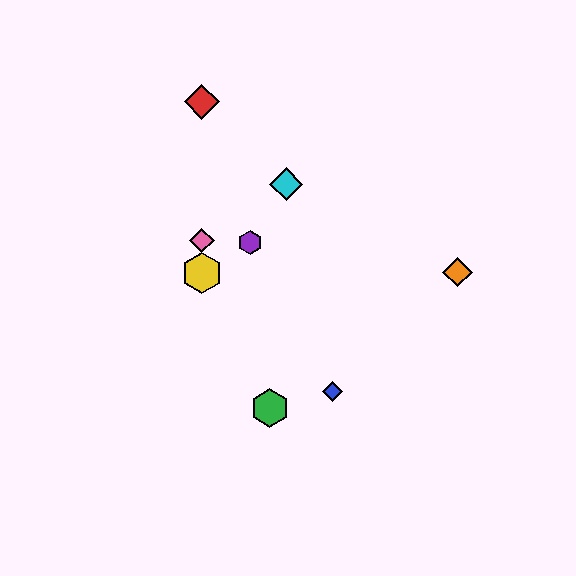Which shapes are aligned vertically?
The red diamond, the yellow hexagon, the pink diamond are aligned vertically.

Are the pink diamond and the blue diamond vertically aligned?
No, the pink diamond is at x≈202 and the blue diamond is at x≈333.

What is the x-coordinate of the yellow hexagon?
The yellow hexagon is at x≈202.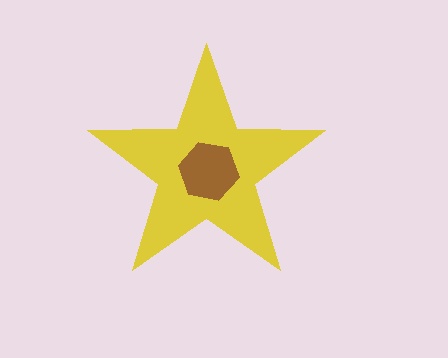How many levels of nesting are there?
2.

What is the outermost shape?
The yellow star.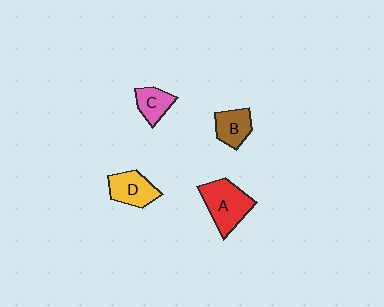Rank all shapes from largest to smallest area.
From largest to smallest: A (red), D (yellow), B (brown), C (pink).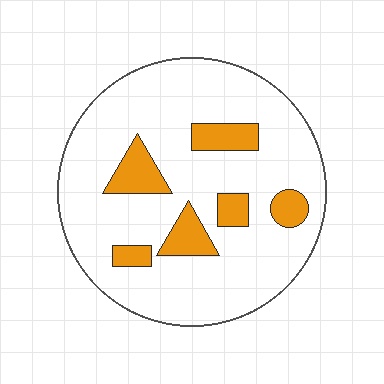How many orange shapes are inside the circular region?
6.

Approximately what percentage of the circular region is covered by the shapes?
Approximately 15%.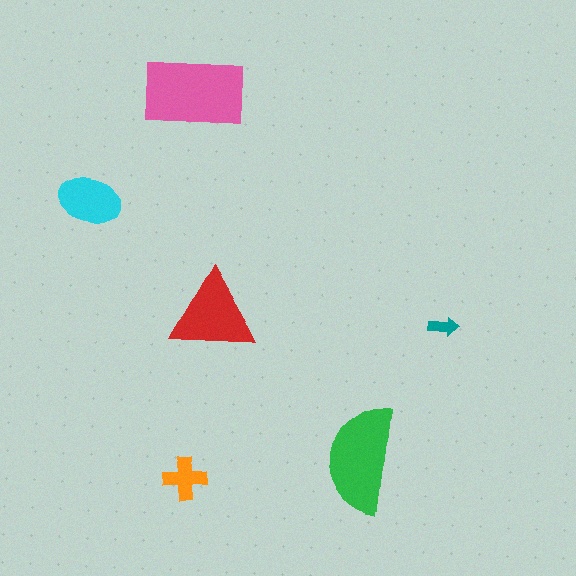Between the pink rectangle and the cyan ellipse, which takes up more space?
The pink rectangle.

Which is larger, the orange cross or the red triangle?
The red triangle.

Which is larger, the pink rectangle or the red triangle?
The pink rectangle.